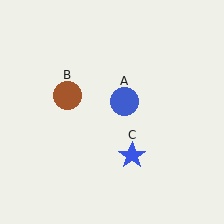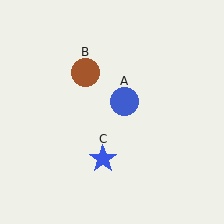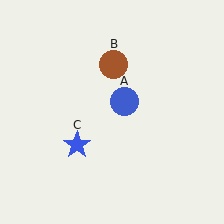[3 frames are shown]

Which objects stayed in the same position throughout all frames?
Blue circle (object A) remained stationary.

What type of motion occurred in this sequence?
The brown circle (object B), blue star (object C) rotated clockwise around the center of the scene.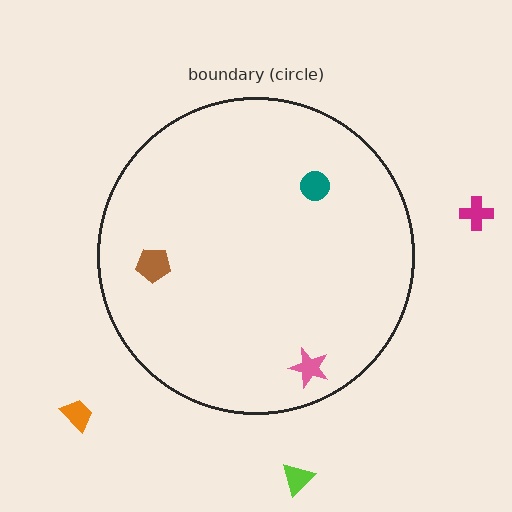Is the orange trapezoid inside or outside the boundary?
Outside.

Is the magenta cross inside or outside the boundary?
Outside.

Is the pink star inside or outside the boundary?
Inside.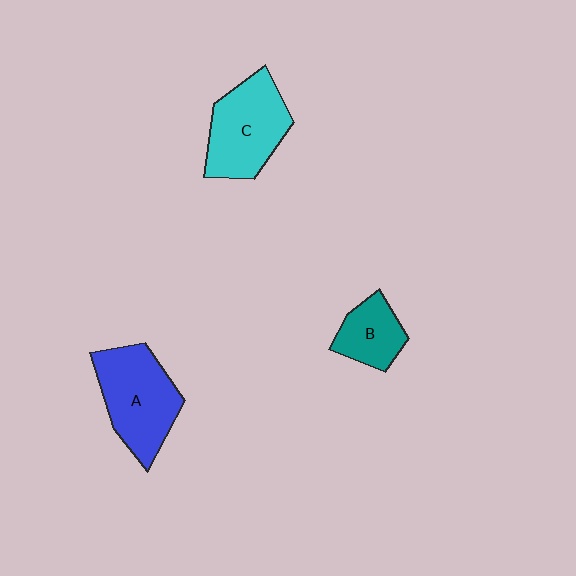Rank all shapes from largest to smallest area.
From largest to smallest: A (blue), C (cyan), B (teal).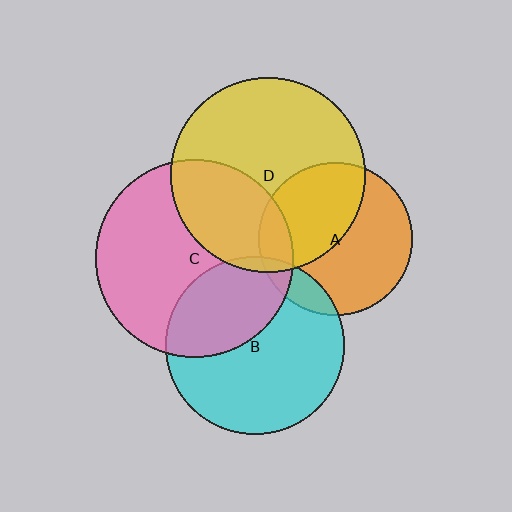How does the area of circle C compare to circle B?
Approximately 1.2 times.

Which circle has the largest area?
Circle C (pink).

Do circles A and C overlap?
Yes.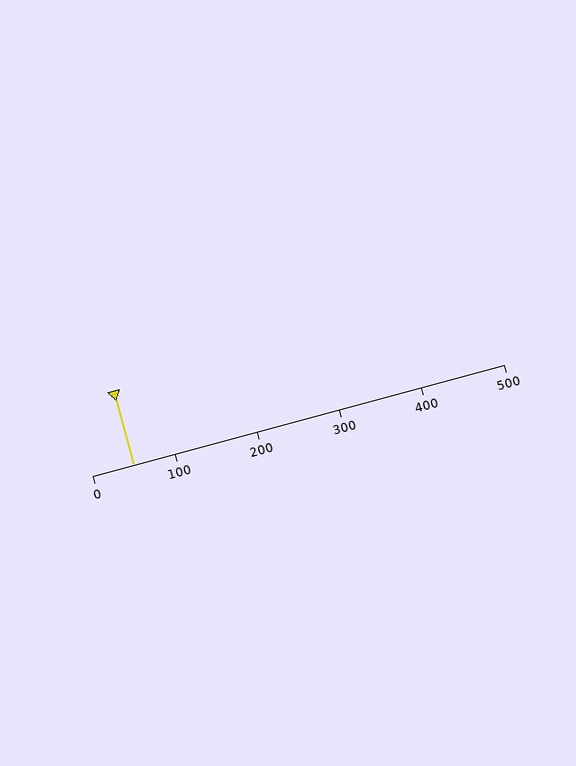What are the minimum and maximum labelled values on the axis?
The axis runs from 0 to 500.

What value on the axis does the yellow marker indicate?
The marker indicates approximately 50.